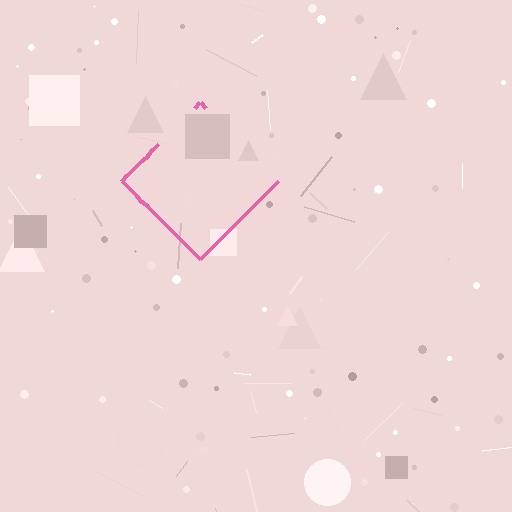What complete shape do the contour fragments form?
The contour fragments form a diamond.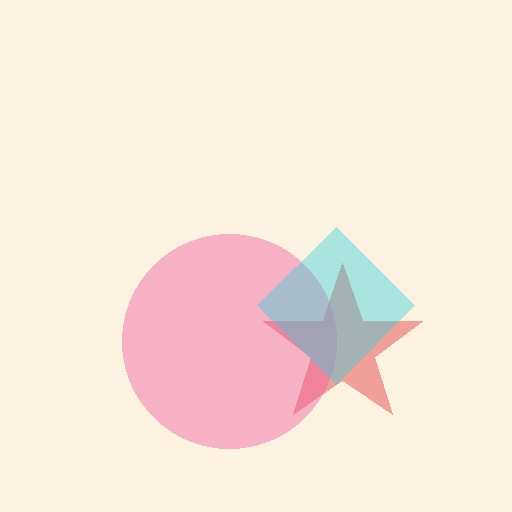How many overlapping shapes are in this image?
There are 3 overlapping shapes in the image.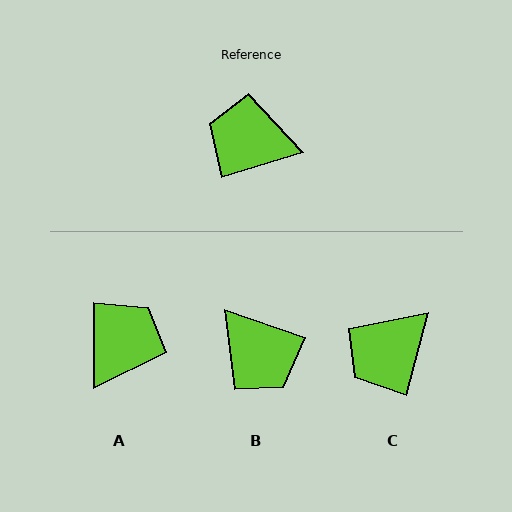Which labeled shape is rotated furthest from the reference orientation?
B, about 145 degrees away.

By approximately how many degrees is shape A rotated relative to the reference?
Approximately 107 degrees clockwise.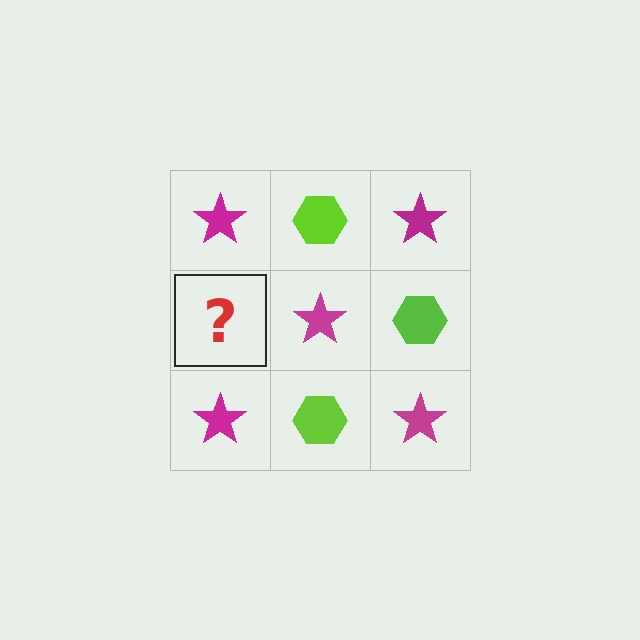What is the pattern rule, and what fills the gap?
The rule is that it alternates magenta star and lime hexagon in a checkerboard pattern. The gap should be filled with a lime hexagon.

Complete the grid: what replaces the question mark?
The question mark should be replaced with a lime hexagon.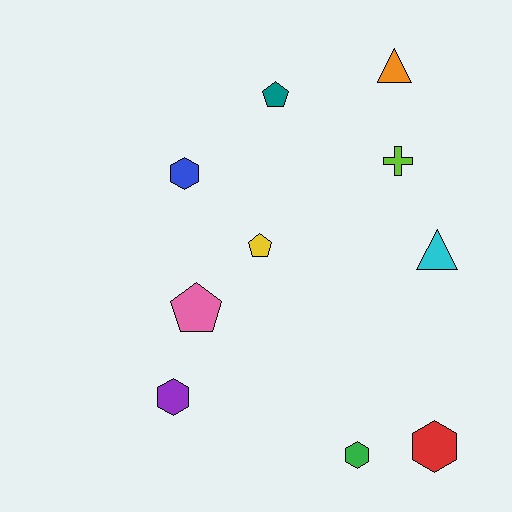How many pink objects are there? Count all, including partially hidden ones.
There is 1 pink object.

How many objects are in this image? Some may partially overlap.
There are 10 objects.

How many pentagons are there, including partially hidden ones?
There are 3 pentagons.